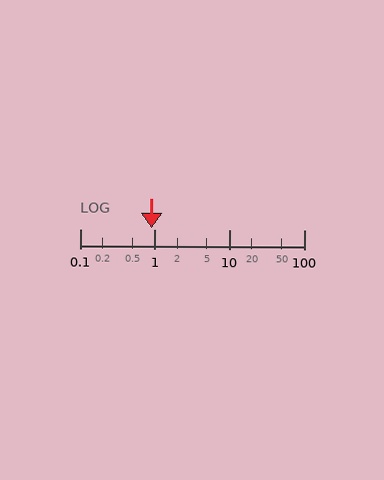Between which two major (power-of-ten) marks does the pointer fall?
The pointer is between 0.1 and 1.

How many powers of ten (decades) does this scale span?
The scale spans 3 decades, from 0.1 to 100.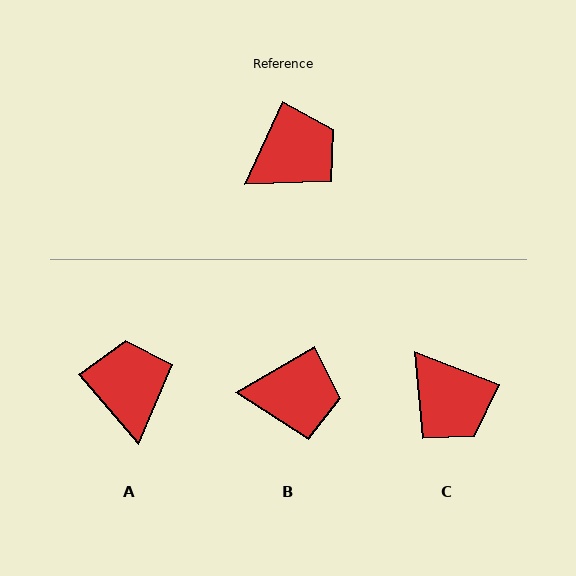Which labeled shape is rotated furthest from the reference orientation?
C, about 86 degrees away.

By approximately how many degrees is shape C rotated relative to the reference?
Approximately 86 degrees clockwise.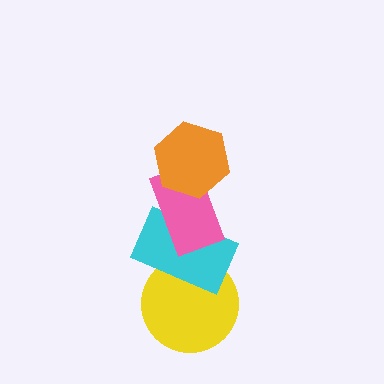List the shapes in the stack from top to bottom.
From top to bottom: the orange hexagon, the pink rectangle, the cyan rectangle, the yellow circle.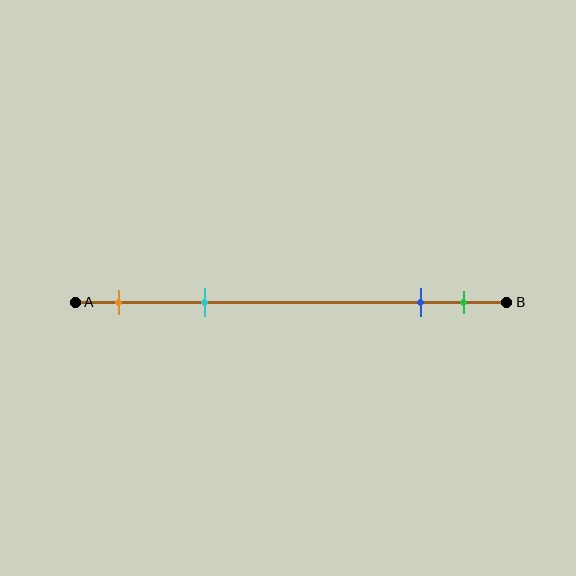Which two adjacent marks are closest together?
The blue and green marks are the closest adjacent pair.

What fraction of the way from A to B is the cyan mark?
The cyan mark is approximately 30% (0.3) of the way from A to B.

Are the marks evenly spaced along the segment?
No, the marks are not evenly spaced.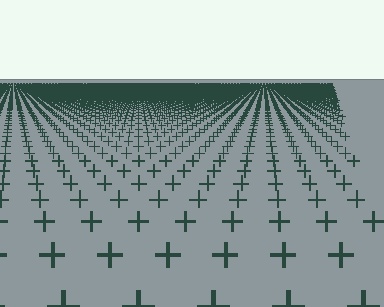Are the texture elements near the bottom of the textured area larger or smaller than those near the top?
Larger. Near the bottom, elements are closer to the viewer and appear at a bigger on-screen size.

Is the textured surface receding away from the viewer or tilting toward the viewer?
The surface is receding away from the viewer. Texture elements get smaller and denser toward the top.